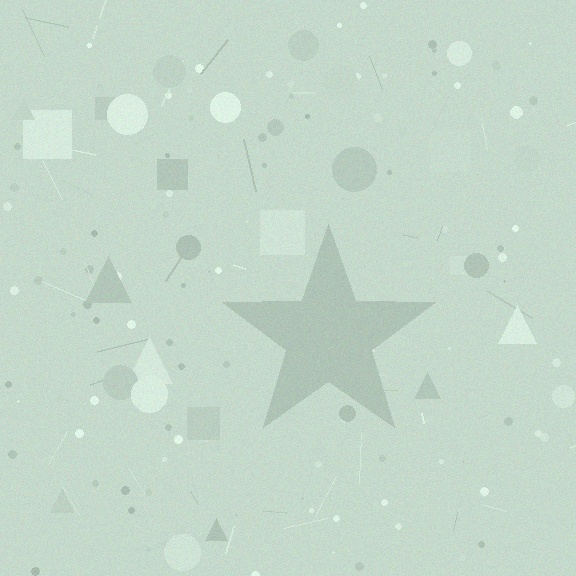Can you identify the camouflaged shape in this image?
The camouflaged shape is a star.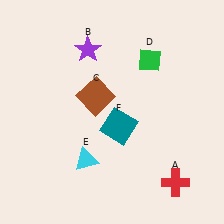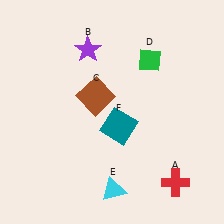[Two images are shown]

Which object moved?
The cyan triangle (E) moved down.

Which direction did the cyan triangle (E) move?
The cyan triangle (E) moved down.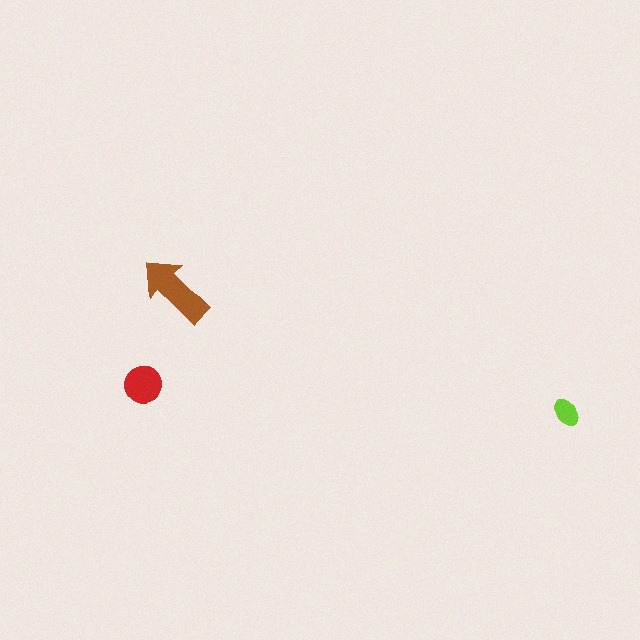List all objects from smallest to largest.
The lime ellipse, the red circle, the brown arrow.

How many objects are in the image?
There are 3 objects in the image.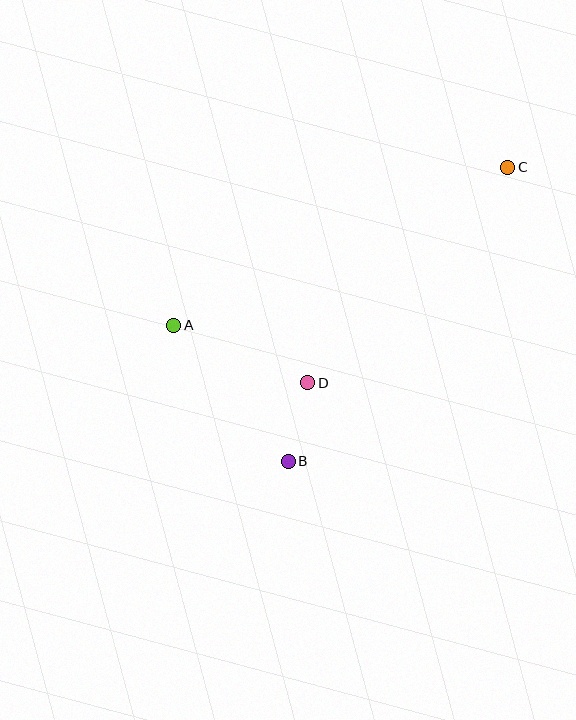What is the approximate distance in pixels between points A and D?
The distance between A and D is approximately 146 pixels.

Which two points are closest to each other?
Points B and D are closest to each other.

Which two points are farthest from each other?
Points A and C are farthest from each other.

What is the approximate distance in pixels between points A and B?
The distance between A and B is approximately 178 pixels.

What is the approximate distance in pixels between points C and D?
The distance between C and D is approximately 294 pixels.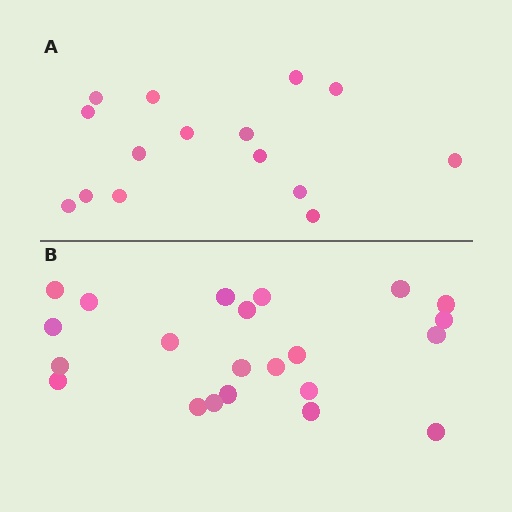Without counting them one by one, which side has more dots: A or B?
Region B (the bottom region) has more dots.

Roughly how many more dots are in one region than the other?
Region B has roughly 8 or so more dots than region A.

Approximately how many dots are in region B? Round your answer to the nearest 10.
About 20 dots. (The exact count is 22, which rounds to 20.)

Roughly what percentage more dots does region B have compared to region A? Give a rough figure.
About 45% more.